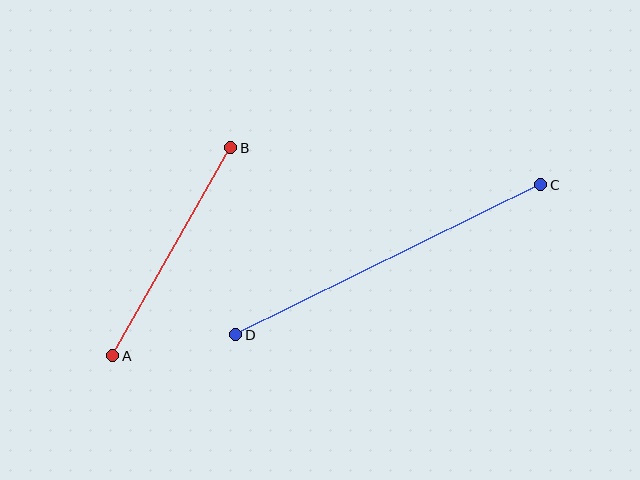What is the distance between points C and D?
The distance is approximately 340 pixels.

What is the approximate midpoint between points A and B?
The midpoint is at approximately (172, 252) pixels.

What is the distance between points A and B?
The distance is approximately 239 pixels.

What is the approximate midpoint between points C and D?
The midpoint is at approximately (388, 260) pixels.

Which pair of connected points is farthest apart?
Points C and D are farthest apart.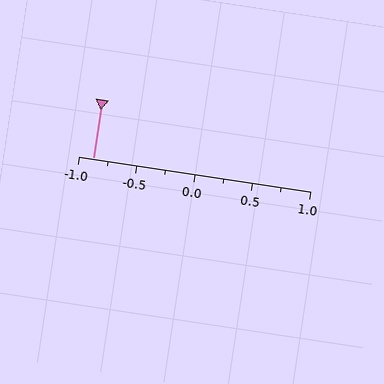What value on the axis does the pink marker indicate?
The marker indicates approximately -0.88.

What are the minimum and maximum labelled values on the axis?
The axis runs from -1.0 to 1.0.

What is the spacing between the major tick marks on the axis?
The major ticks are spaced 0.5 apart.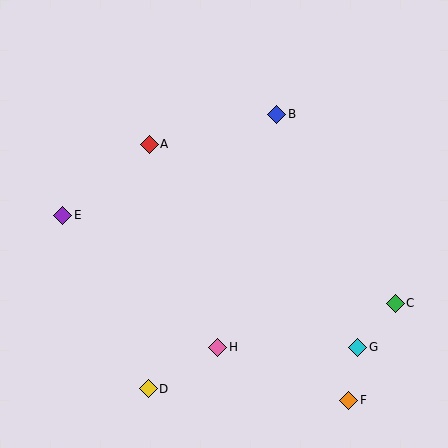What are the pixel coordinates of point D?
Point D is at (148, 389).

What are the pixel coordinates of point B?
Point B is at (277, 114).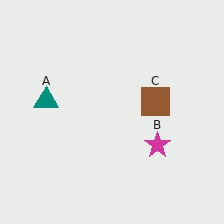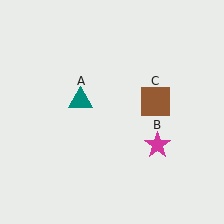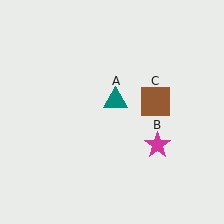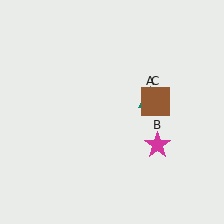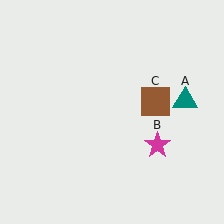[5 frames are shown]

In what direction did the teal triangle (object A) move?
The teal triangle (object A) moved right.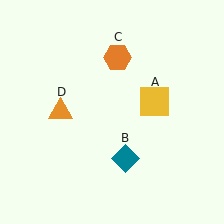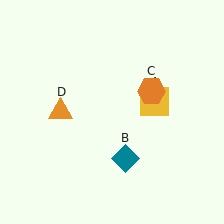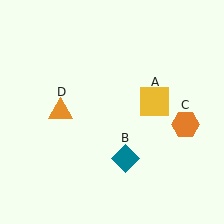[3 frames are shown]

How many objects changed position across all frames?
1 object changed position: orange hexagon (object C).